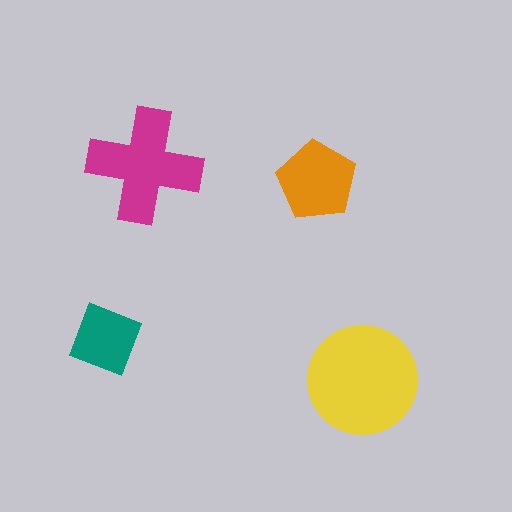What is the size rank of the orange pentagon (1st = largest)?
3rd.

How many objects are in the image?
There are 4 objects in the image.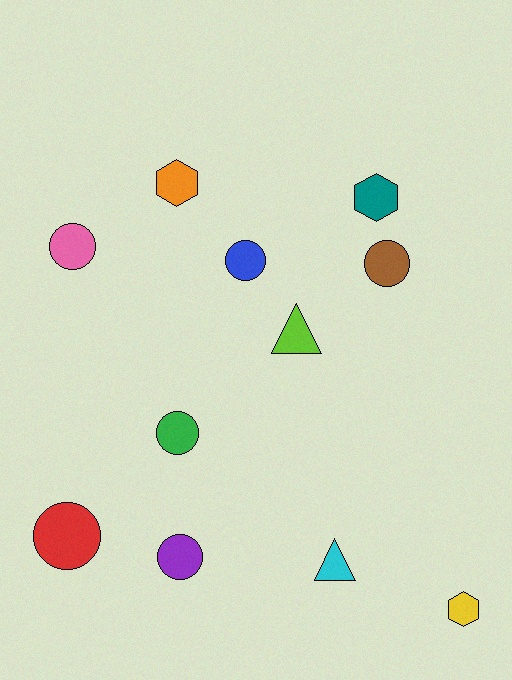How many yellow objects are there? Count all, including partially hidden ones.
There is 1 yellow object.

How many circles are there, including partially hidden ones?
There are 6 circles.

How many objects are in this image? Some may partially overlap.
There are 11 objects.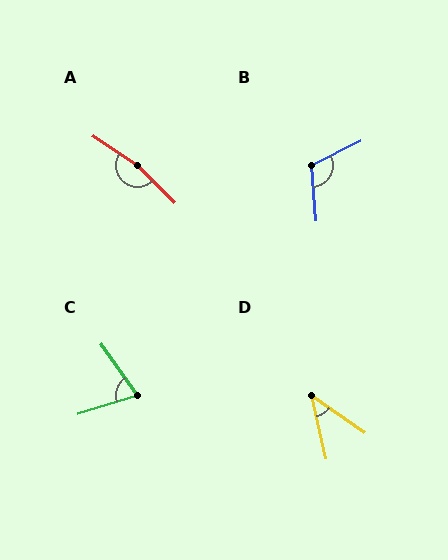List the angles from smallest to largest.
D (42°), C (72°), B (112°), A (169°).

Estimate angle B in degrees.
Approximately 112 degrees.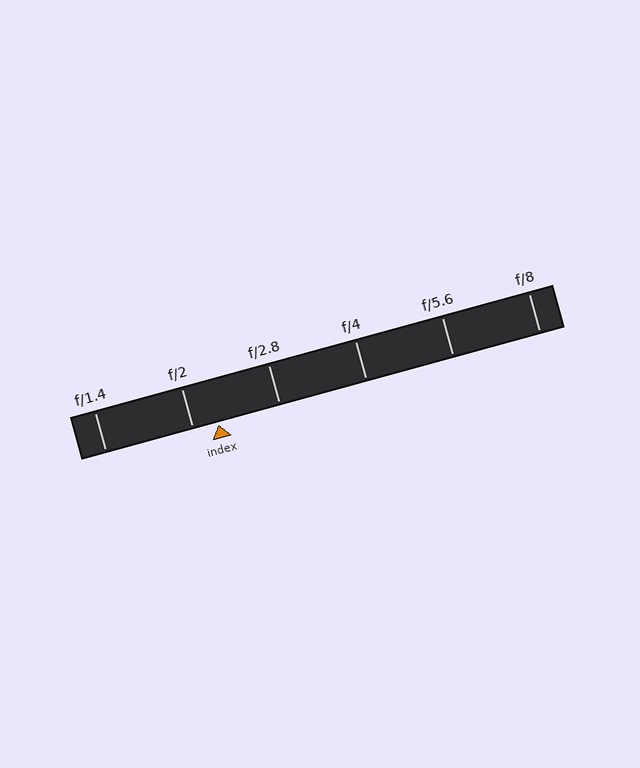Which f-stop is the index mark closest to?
The index mark is closest to f/2.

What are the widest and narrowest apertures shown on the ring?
The widest aperture shown is f/1.4 and the narrowest is f/8.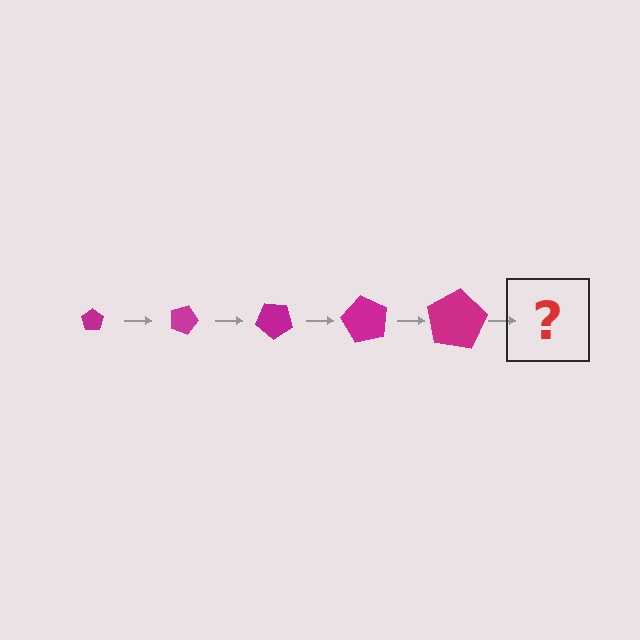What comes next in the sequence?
The next element should be a pentagon, larger than the previous one and rotated 100 degrees from the start.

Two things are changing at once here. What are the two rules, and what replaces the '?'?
The two rules are that the pentagon grows larger each step and it rotates 20 degrees each step. The '?' should be a pentagon, larger than the previous one and rotated 100 degrees from the start.